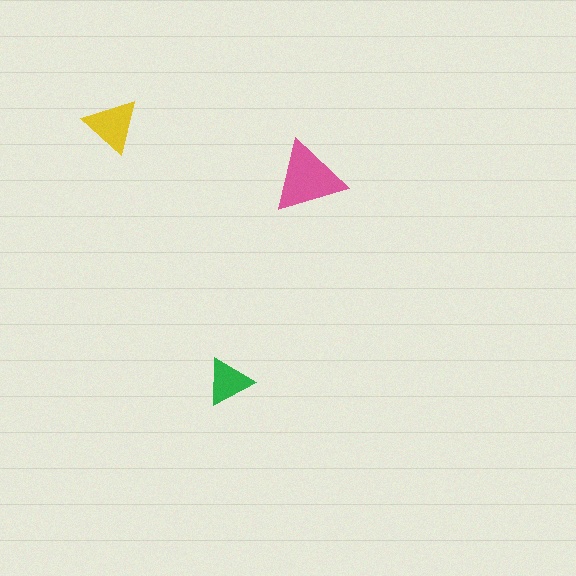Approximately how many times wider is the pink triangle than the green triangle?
About 1.5 times wider.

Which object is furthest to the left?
The yellow triangle is leftmost.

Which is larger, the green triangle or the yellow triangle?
The yellow one.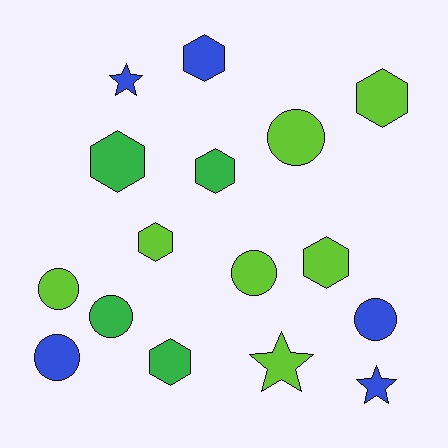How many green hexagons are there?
There are 3 green hexagons.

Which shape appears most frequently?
Hexagon, with 7 objects.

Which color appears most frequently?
Lime, with 7 objects.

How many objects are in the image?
There are 16 objects.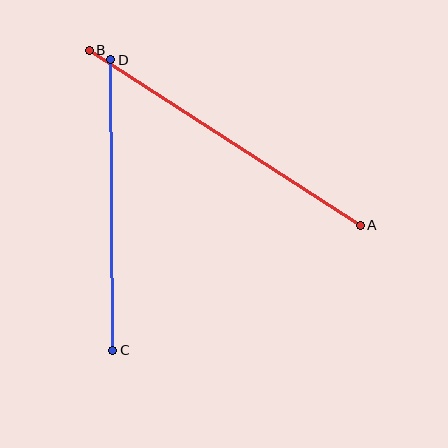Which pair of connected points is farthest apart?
Points A and B are farthest apart.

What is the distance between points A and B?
The distance is approximately 322 pixels.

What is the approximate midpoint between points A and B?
The midpoint is at approximately (225, 138) pixels.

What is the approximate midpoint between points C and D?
The midpoint is at approximately (112, 205) pixels.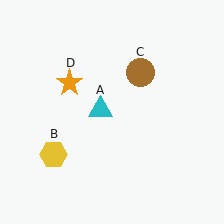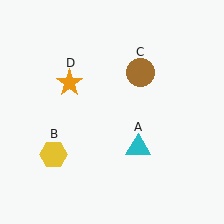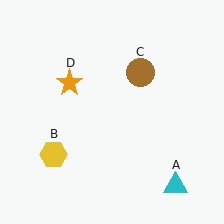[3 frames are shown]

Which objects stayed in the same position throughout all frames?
Yellow hexagon (object B) and brown circle (object C) and orange star (object D) remained stationary.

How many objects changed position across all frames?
1 object changed position: cyan triangle (object A).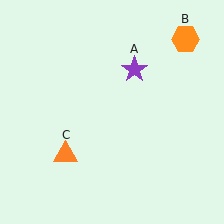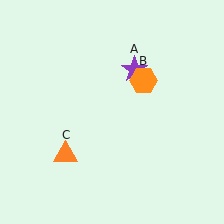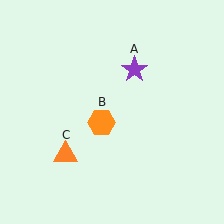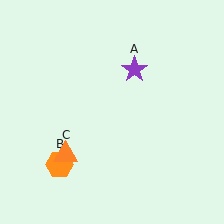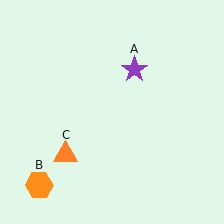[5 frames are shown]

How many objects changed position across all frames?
1 object changed position: orange hexagon (object B).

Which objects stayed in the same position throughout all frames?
Purple star (object A) and orange triangle (object C) remained stationary.